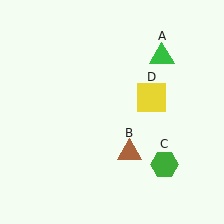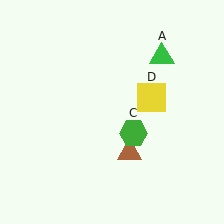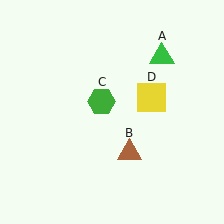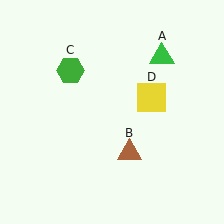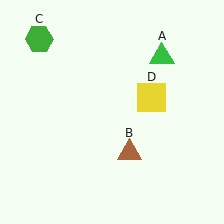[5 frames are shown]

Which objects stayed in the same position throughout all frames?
Green triangle (object A) and brown triangle (object B) and yellow square (object D) remained stationary.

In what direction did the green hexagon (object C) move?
The green hexagon (object C) moved up and to the left.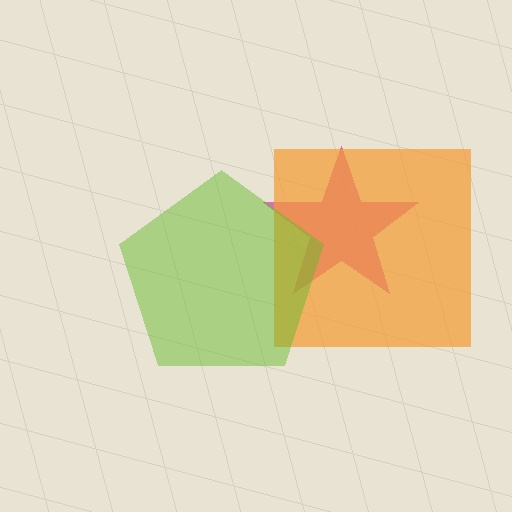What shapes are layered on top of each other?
The layered shapes are: a magenta star, an orange square, a lime pentagon.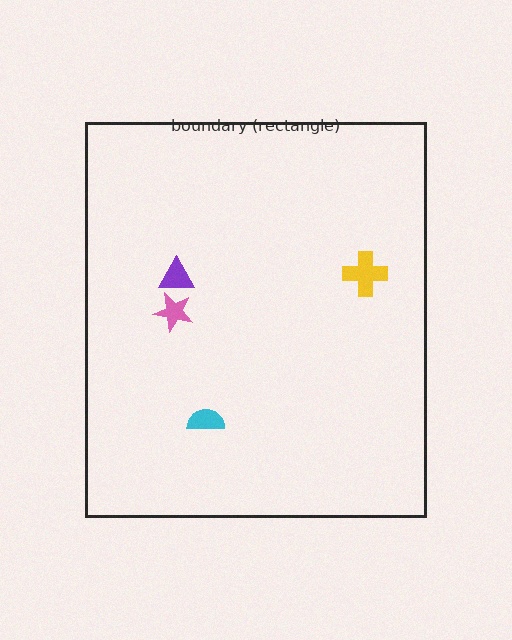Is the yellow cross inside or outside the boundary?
Inside.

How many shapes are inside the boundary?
4 inside, 0 outside.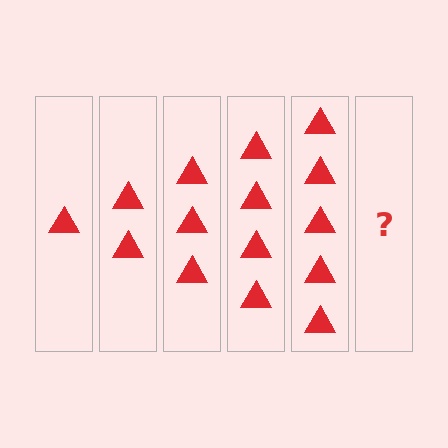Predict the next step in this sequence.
The next step is 6 triangles.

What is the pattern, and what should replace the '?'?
The pattern is that each step adds one more triangle. The '?' should be 6 triangles.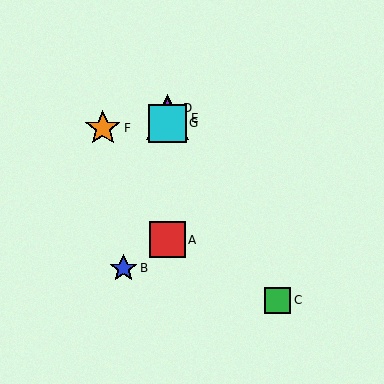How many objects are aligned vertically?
4 objects (A, D, E, G) are aligned vertically.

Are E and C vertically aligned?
No, E is at x≈167 and C is at x≈277.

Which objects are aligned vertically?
Objects A, D, E, G are aligned vertically.